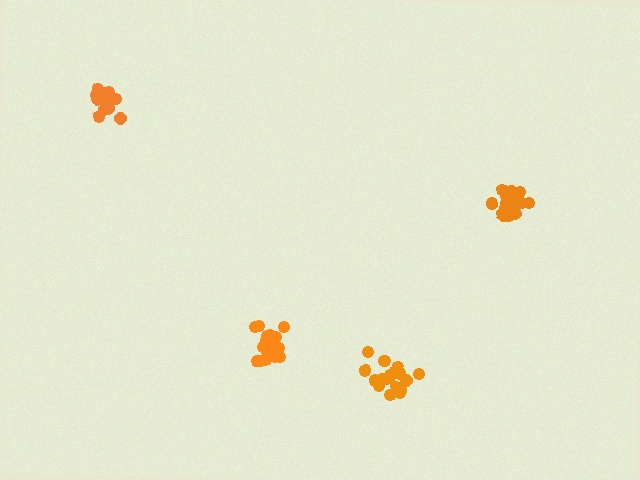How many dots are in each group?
Group 1: 19 dots, Group 2: 16 dots, Group 3: 17 dots, Group 4: 20 dots (72 total).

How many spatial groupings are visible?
There are 4 spatial groupings.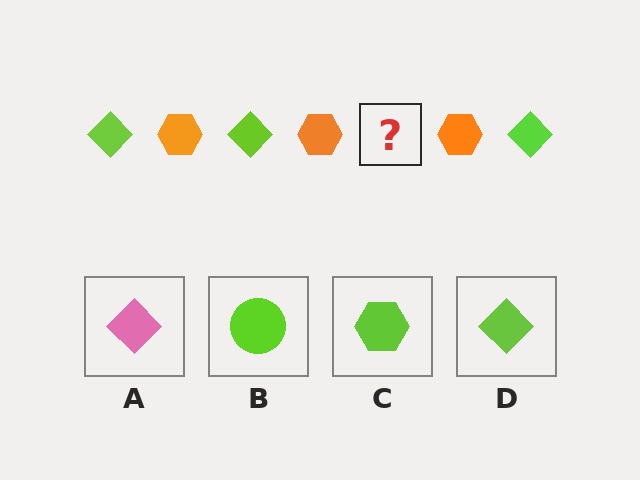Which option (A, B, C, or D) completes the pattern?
D.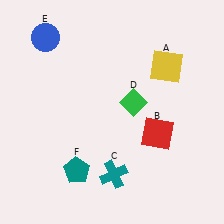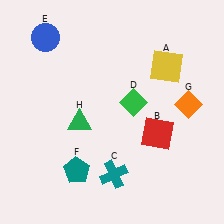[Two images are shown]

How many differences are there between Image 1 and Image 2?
There are 2 differences between the two images.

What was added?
An orange diamond (G), a green triangle (H) were added in Image 2.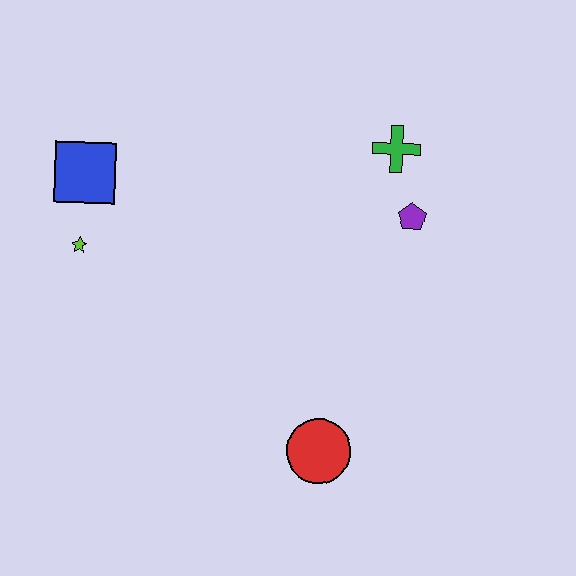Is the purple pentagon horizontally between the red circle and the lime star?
No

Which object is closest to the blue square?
The lime star is closest to the blue square.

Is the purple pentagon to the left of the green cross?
No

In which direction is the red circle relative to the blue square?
The red circle is below the blue square.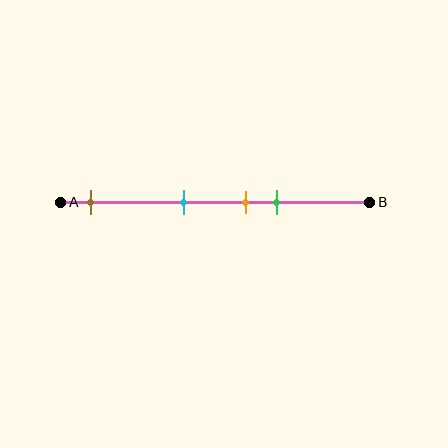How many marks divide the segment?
There are 4 marks dividing the segment.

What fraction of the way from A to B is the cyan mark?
The cyan mark is approximately 40% (0.4) of the way from A to B.